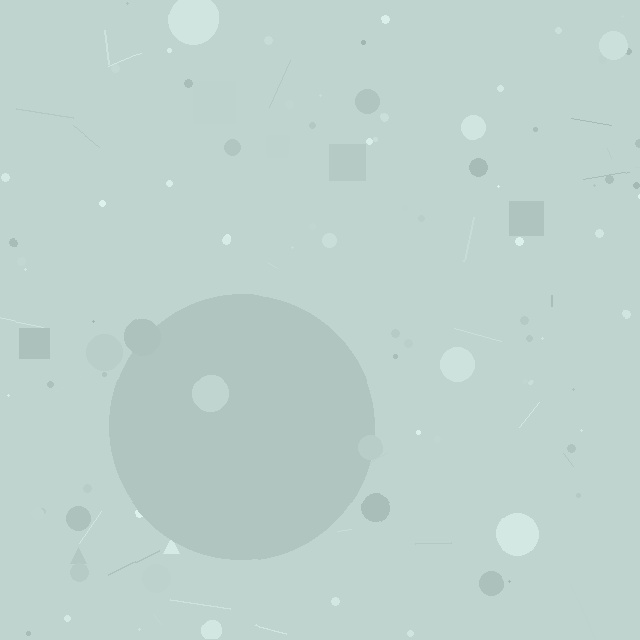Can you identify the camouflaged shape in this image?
The camouflaged shape is a circle.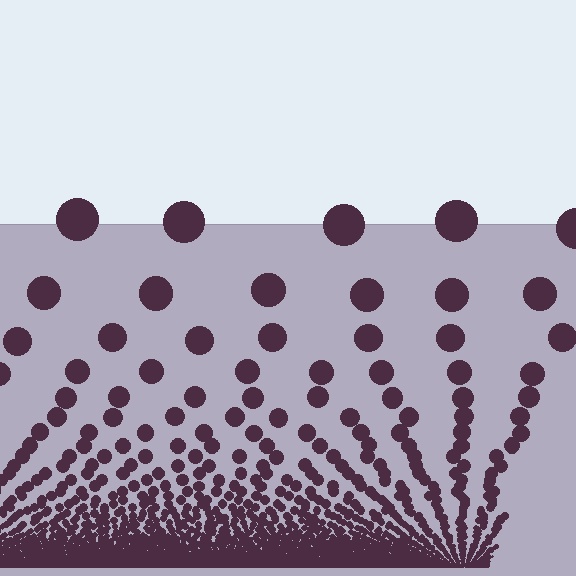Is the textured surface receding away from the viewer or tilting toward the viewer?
The surface appears to tilt toward the viewer. Texture elements get larger and sparser toward the top.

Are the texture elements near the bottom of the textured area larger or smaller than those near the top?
Smaller. The gradient is inverted — elements near the bottom are smaller and denser.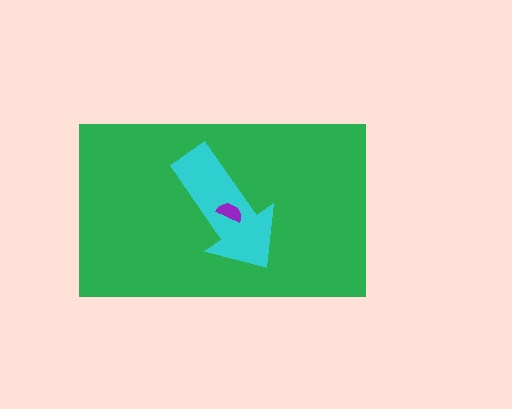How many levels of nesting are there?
3.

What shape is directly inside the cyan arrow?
The purple semicircle.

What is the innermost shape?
The purple semicircle.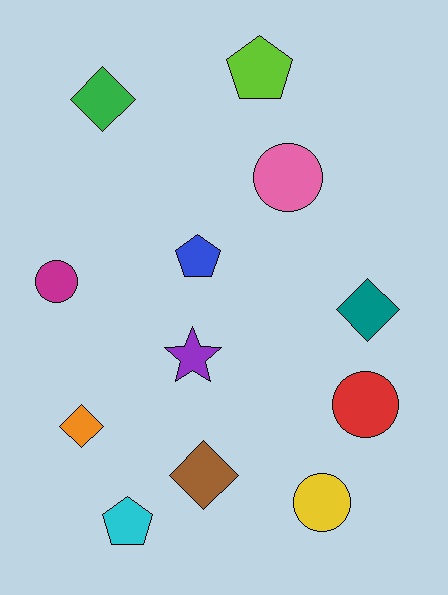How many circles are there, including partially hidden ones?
There are 4 circles.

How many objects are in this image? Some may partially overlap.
There are 12 objects.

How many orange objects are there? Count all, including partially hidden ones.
There is 1 orange object.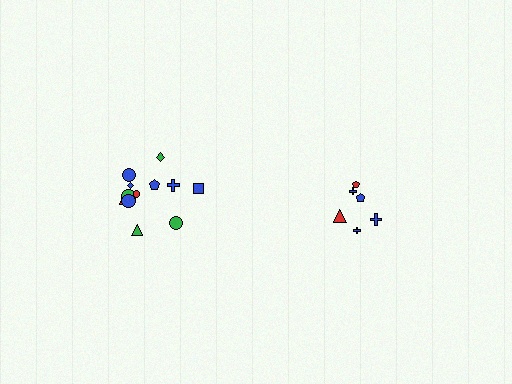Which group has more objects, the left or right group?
The left group.